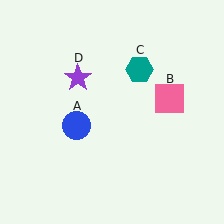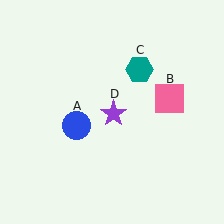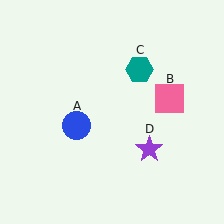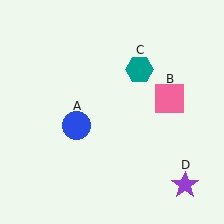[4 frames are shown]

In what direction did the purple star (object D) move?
The purple star (object D) moved down and to the right.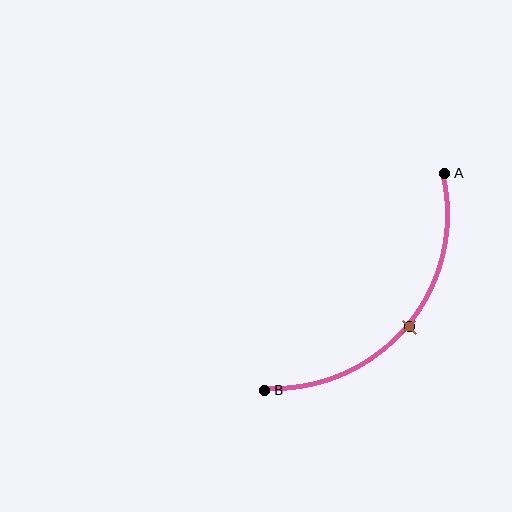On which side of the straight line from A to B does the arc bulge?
The arc bulges below and to the right of the straight line connecting A and B.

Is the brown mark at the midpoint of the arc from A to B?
Yes. The brown mark lies on the arc at equal arc-length from both A and B — it is the arc midpoint.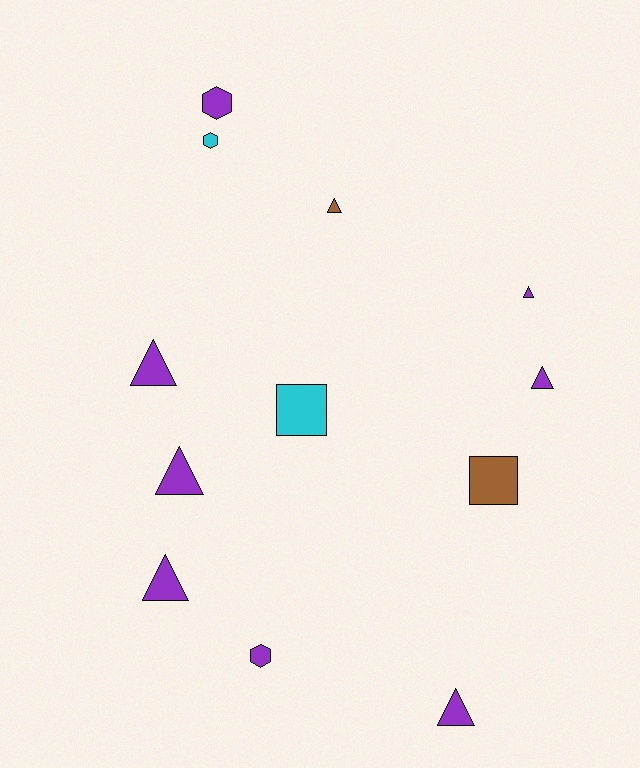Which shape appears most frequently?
Triangle, with 7 objects.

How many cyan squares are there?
There is 1 cyan square.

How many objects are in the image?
There are 12 objects.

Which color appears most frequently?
Purple, with 8 objects.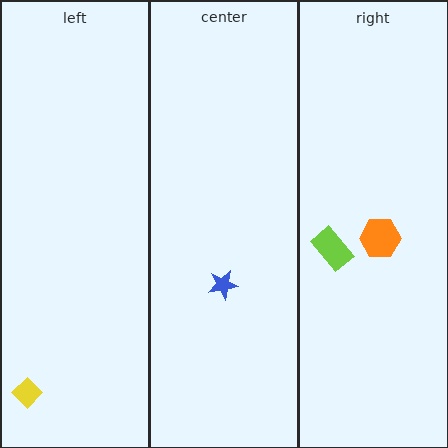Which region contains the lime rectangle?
The right region.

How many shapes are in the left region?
1.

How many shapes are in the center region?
1.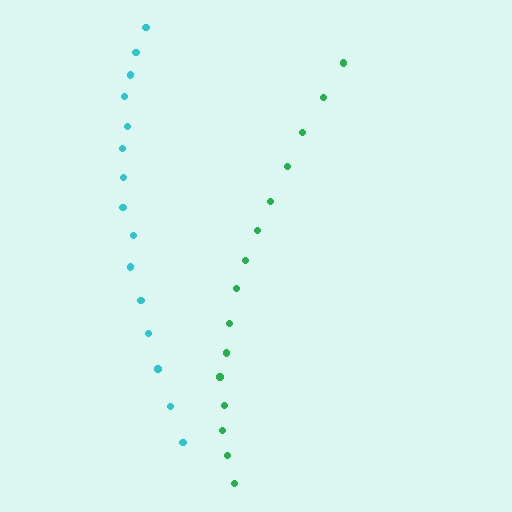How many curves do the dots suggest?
There are 2 distinct paths.